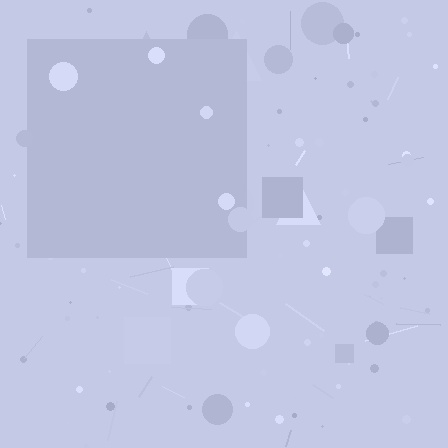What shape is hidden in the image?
A square is hidden in the image.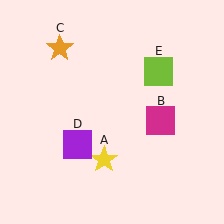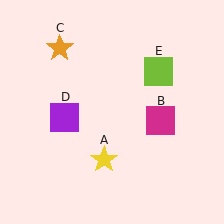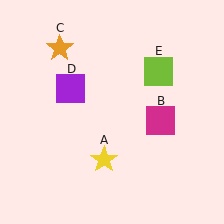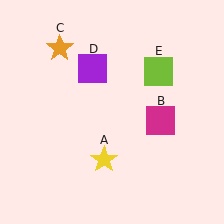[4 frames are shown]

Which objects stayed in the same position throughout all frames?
Yellow star (object A) and magenta square (object B) and orange star (object C) and lime square (object E) remained stationary.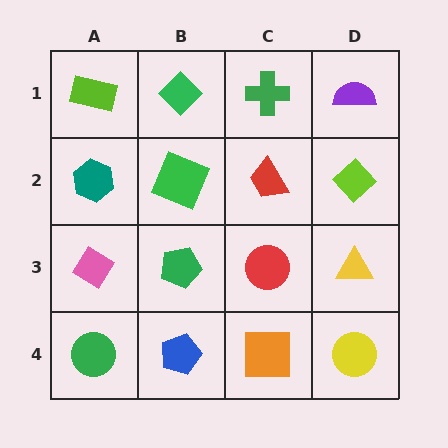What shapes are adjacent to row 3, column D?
A lime diamond (row 2, column D), a yellow circle (row 4, column D), a red circle (row 3, column C).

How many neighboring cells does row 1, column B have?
3.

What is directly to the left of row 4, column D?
An orange square.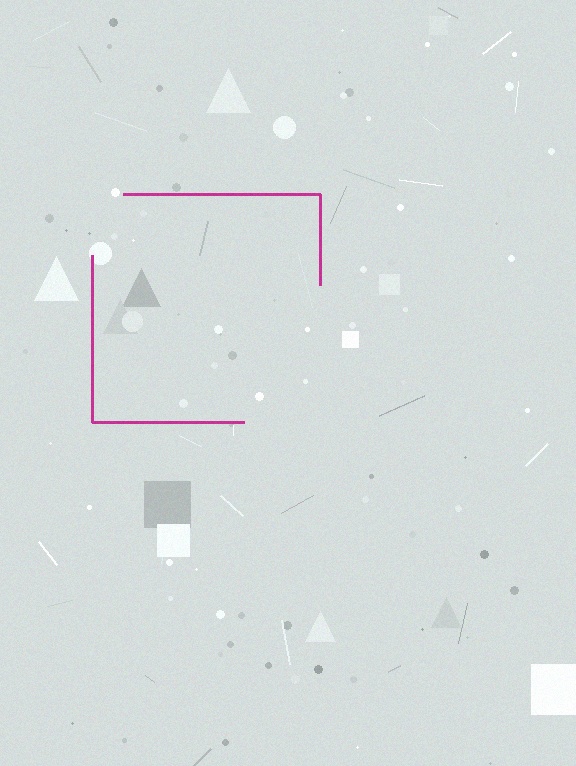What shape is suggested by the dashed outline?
The dashed outline suggests a square.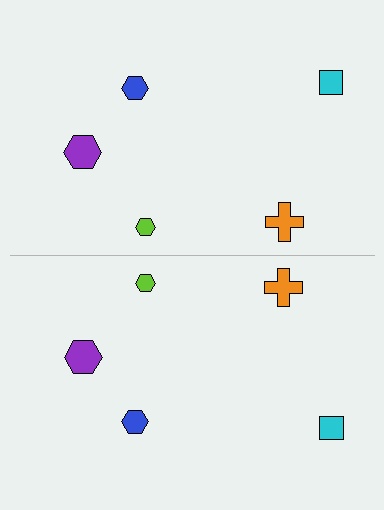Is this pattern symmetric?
Yes, this pattern has bilateral (reflection) symmetry.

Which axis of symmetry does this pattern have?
The pattern has a horizontal axis of symmetry running through the center of the image.